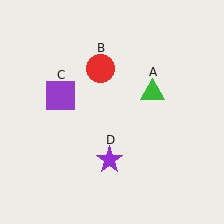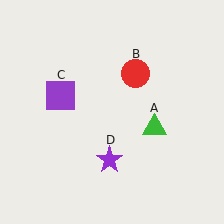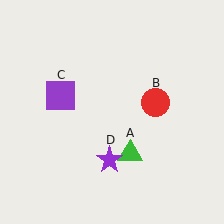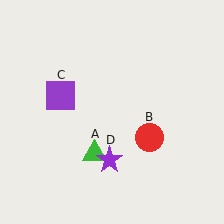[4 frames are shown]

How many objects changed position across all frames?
2 objects changed position: green triangle (object A), red circle (object B).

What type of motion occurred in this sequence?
The green triangle (object A), red circle (object B) rotated clockwise around the center of the scene.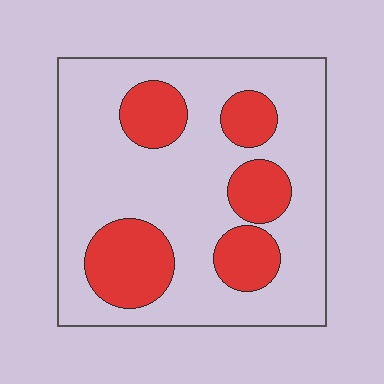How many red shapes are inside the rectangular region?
5.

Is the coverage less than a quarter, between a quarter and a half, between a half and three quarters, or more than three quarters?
Between a quarter and a half.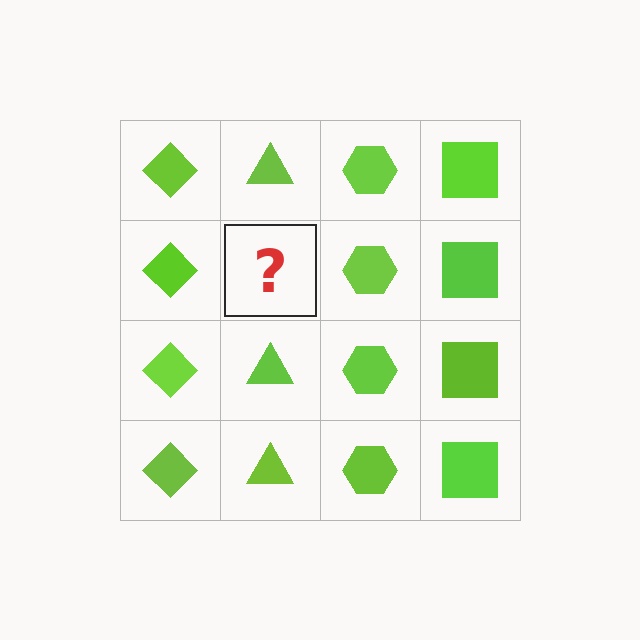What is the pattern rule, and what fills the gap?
The rule is that each column has a consistent shape. The gap should be filled with a lime triangle.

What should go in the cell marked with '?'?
The missing cell should contain a lime triangle.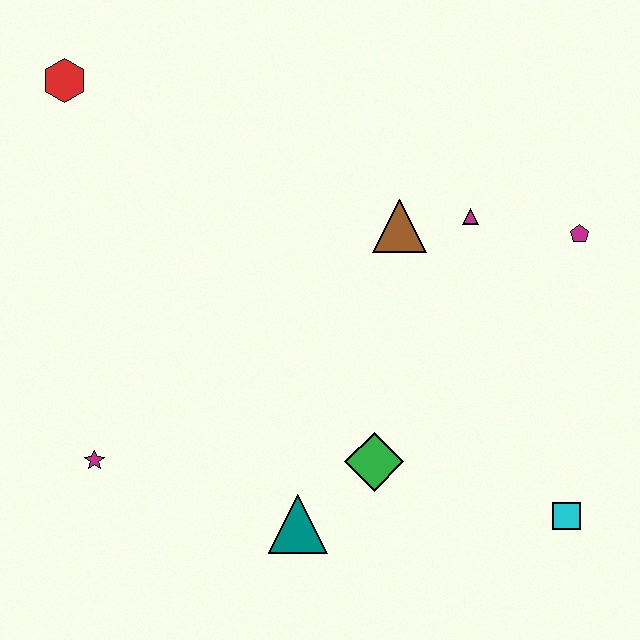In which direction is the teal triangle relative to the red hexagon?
The teal triangle is below the red hexagon.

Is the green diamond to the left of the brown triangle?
Yes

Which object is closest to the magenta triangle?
The brown triangle is closest to the magenta triangle.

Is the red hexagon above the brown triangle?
Yes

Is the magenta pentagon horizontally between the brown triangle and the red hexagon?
No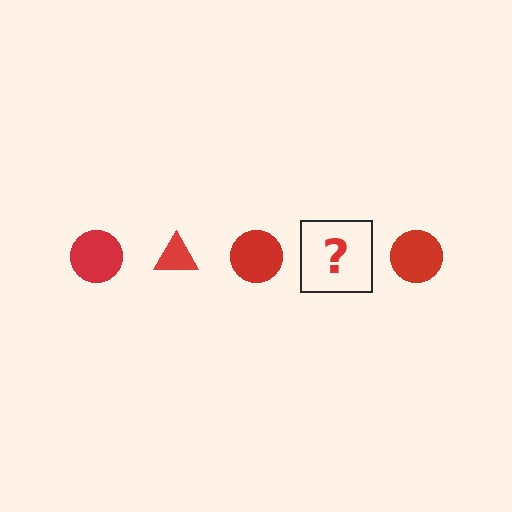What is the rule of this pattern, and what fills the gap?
The rule is that the pattern cycles through circle, triangle shapes in red. The gap should be filled with a red triangle.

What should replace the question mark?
The question mark should be replaced with a red triangle.